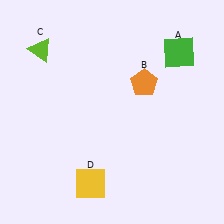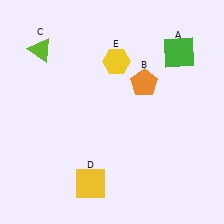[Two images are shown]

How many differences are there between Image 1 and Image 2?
There is 1 difference between the two images.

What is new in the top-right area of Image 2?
A yellow hexagon (E) was added in the top-right area of Image 2.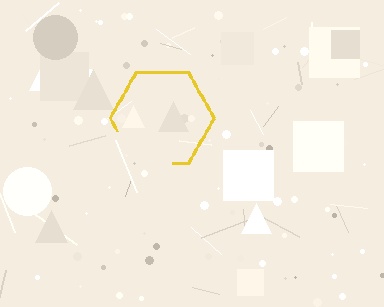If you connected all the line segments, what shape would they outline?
They would outline a hexagon.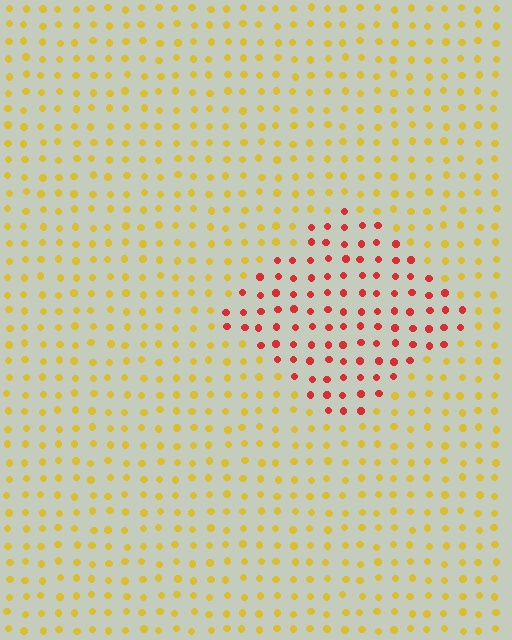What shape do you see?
I see a diamond.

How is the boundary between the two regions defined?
The boundary is defined purely by a slight shift in hue (about 53 degrees). Spacing, size, and orientation are identical on both sides.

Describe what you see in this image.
The image is filled with small yellow elements in a uniform arrangement. A diamond-shaped region is visible where the elements are tinted to a slightly different hue, forming a subtle color boundary.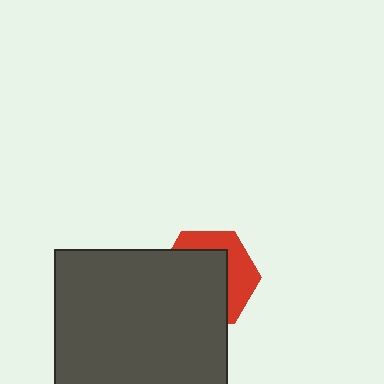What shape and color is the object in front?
The object in front is a dark gray square.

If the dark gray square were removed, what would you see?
You would see the complete red hexagon.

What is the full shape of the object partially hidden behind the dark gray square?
The partially hidden object is a red hexagon.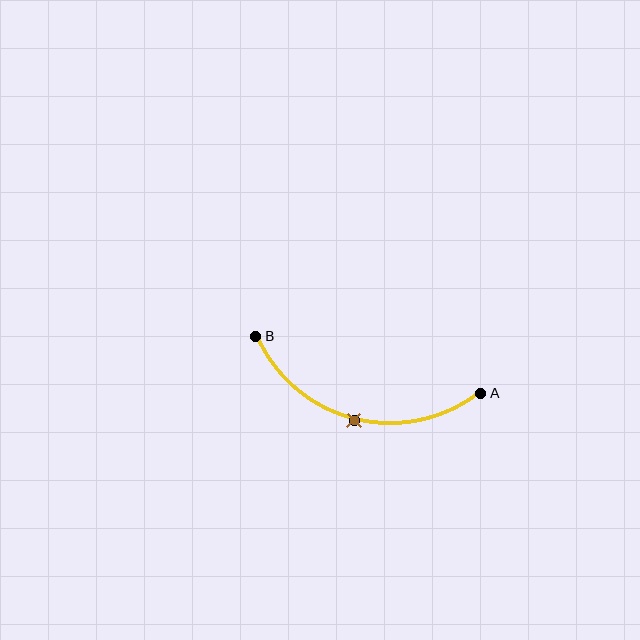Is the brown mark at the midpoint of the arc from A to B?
Yes. The brown mark lies on the arc at equal arc-length from both A and B — it is the arc midpoint.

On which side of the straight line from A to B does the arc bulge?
The arc bulges below the straight line connecting A and B.